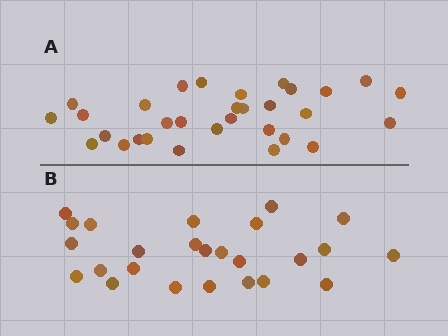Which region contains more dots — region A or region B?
Region A (the top region) has more dots.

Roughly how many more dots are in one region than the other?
Region A has about 6 more dots than region B.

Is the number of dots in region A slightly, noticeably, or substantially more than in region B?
Region A has only slightly more — the two regions are fairly close. The ratio is roughly 1.2 to 1.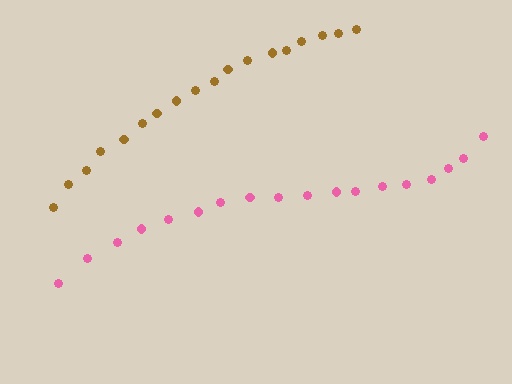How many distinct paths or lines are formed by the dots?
There are 2 distinct paths.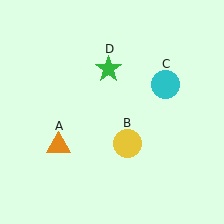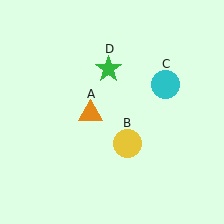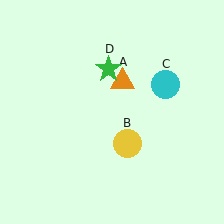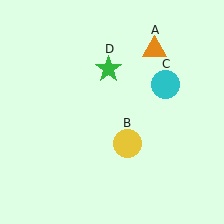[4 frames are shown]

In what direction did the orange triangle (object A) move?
The orange triangle (object A) moved up and to the right.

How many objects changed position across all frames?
1 object changed position: orange triangle (object A).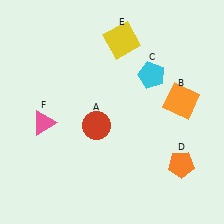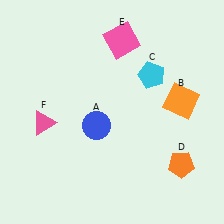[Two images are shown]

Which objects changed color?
A changed from red to blue. E changed from yellow to pink.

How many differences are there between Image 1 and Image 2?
There are 2 differences between the two images.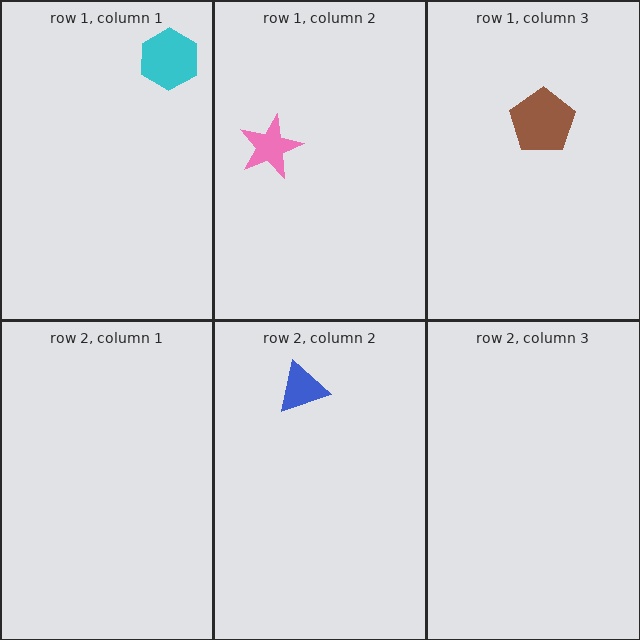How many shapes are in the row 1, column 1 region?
1.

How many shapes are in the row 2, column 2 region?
1.